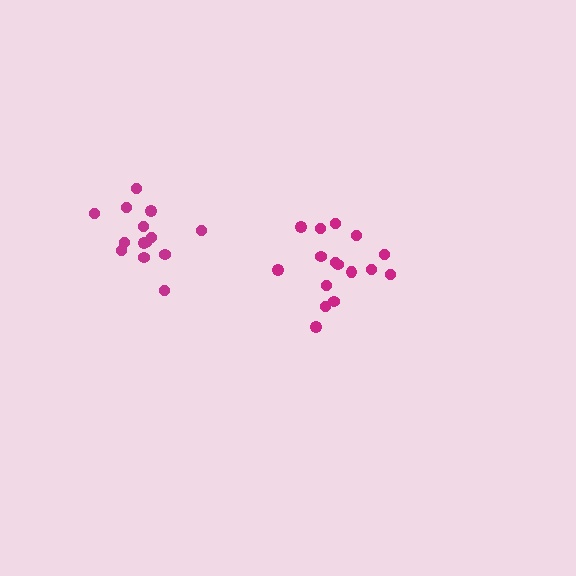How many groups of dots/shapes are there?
There are 2 groups.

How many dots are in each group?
Group 1: 14 dots, Group 2: 16 dots (30 total).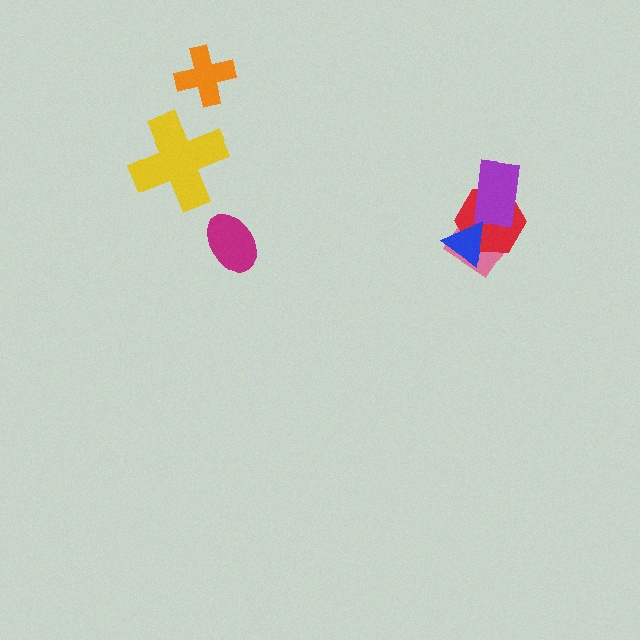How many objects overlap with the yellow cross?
0 objects overlap with the yellow cross.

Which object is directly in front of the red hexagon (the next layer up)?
The purple rectangle is directly in front of the red hexagon.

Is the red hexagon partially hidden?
Yes, it is partially covered by another shape.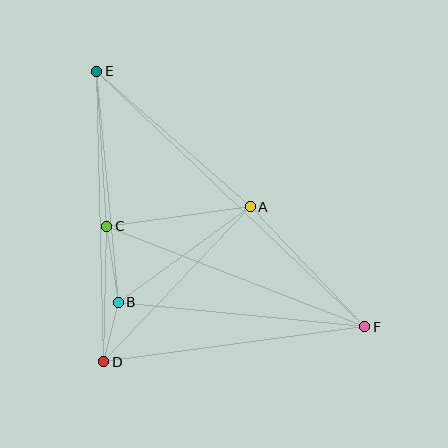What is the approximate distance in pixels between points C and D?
The distance between C and D is approximately 135 pixels.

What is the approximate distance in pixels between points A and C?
The distance between A and C is approximately 145 pixels.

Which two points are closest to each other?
Points B and D are closest to each other.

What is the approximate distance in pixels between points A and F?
The distance between A and F is approximately 166 pixels.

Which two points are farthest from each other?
Points E and F are farthest from each other.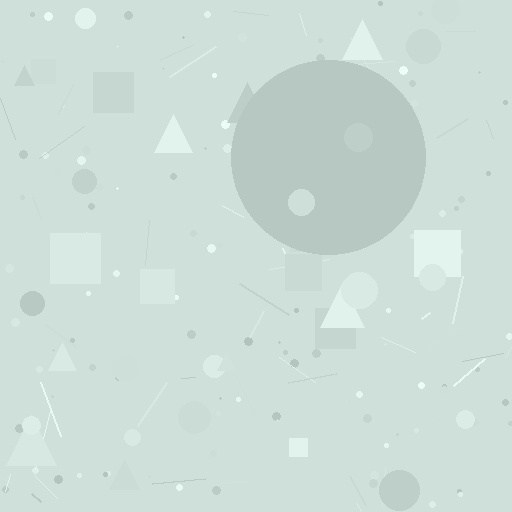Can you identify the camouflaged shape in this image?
The camouflaged shape is a circle.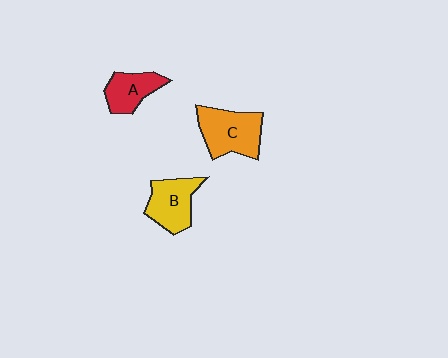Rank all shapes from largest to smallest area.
From largest to smallest: C (orange), B (yellow), A (red).